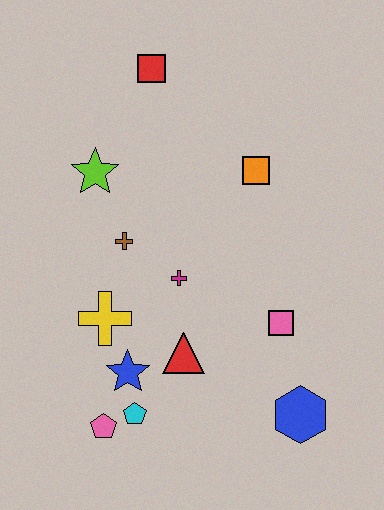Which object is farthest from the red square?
The blue hexagon is farthest from the red square.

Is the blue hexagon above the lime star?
No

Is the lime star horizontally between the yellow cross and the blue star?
No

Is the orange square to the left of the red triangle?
No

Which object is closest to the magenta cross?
The brown cross is closest to the magenta cross.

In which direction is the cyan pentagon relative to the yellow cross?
The cyan pentagon is below the yellow cross.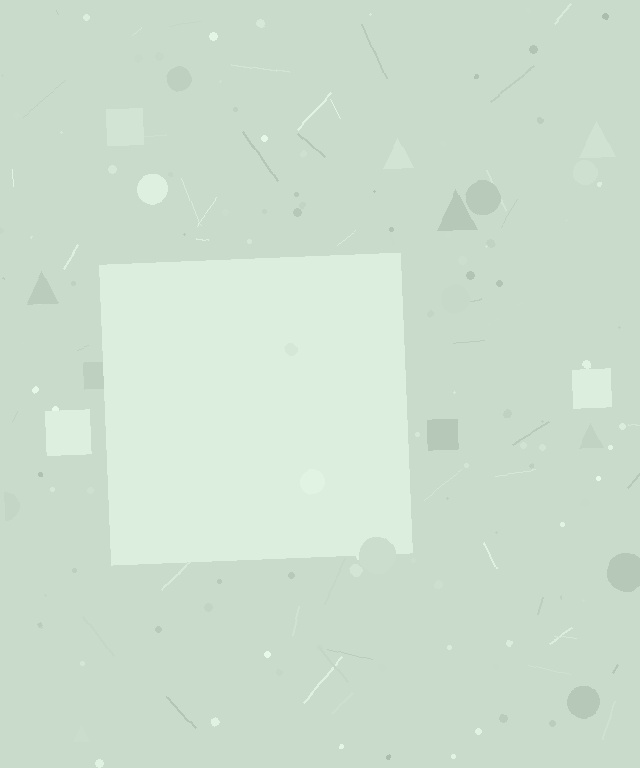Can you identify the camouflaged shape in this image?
The camouflaged shape is a square.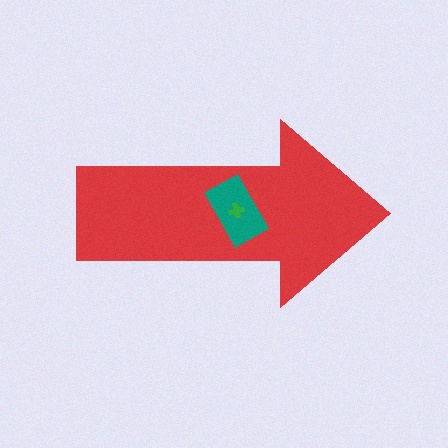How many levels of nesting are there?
3.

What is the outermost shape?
The red arrow.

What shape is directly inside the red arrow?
The teal rectangle.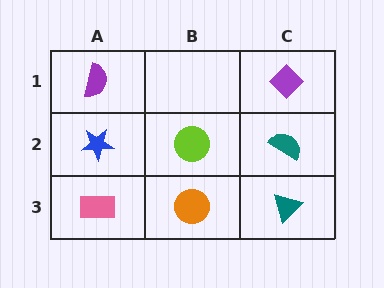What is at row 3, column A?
A pink rectangle.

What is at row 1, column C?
A purple diamond.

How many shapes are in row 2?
3 shapes.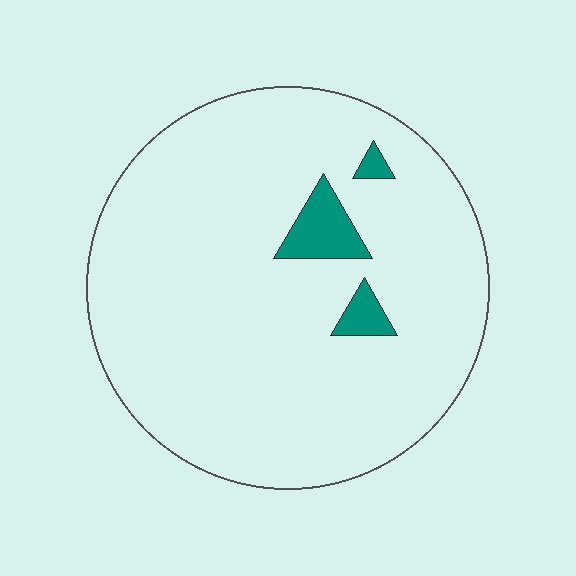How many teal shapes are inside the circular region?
3.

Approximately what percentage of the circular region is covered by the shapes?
Approximately 5%.